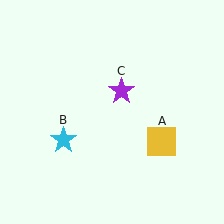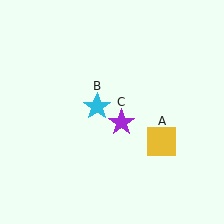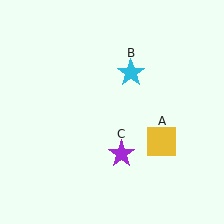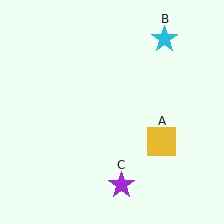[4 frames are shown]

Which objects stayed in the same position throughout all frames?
Yellow square (object A) remained stationary.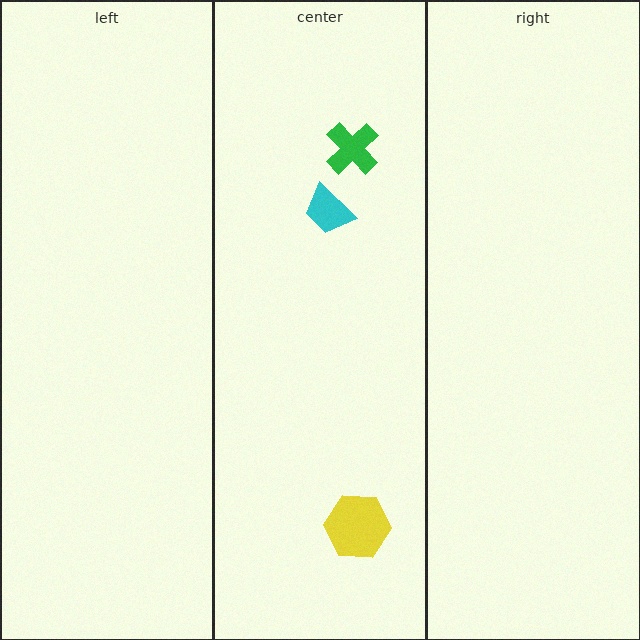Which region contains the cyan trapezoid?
The center region.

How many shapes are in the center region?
3.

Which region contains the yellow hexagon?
The center region.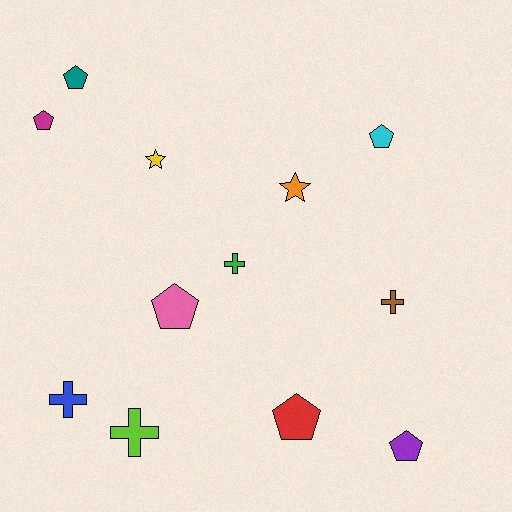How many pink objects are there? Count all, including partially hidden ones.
There is 1 pink object.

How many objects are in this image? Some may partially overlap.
There are 12 objects.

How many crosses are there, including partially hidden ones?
There are 4 crosses.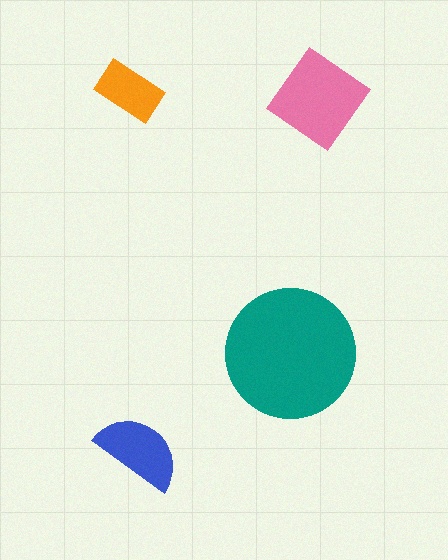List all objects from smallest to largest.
The orange rectangle, the blue semicircle, the pink diamond, the teal circle.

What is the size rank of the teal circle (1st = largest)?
1st.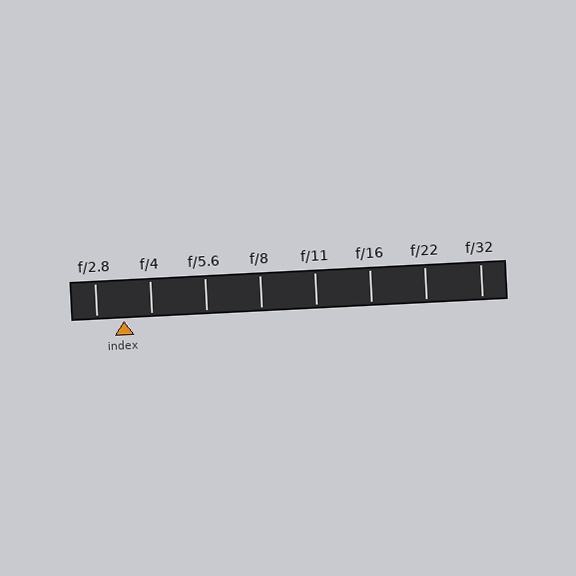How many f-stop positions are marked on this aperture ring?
There are 8 f-stop positions marked.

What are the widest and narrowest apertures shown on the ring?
The widest aperture shown is f/2.8 and the narrowest is f/32.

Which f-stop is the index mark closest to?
The index mark is closest to f/4.